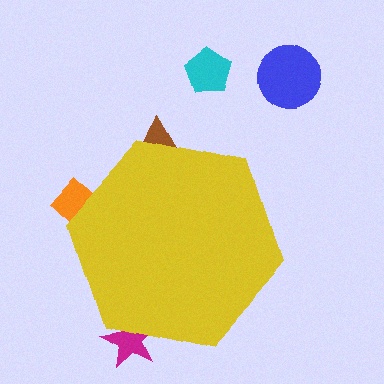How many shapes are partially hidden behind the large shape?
3 shapes are partially hidden.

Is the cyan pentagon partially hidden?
No, the cyan pentagon is fully visible.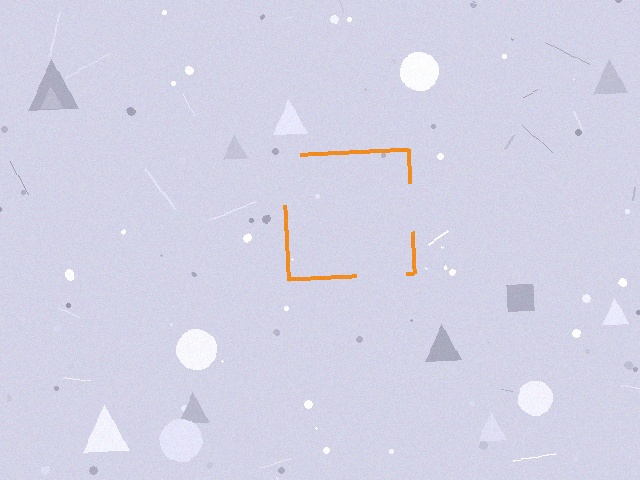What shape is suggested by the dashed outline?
The dashed outline suggests a square.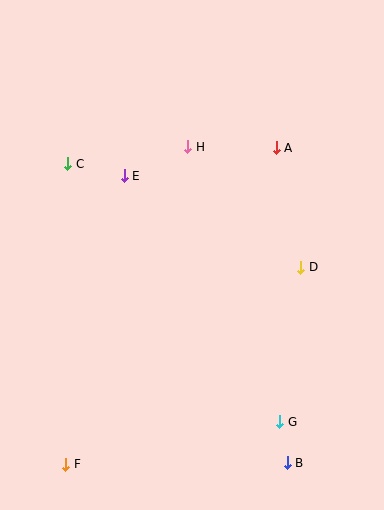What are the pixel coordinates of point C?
Point C is at (68, 164).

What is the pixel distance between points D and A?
The distance between D and A is 122 pixels.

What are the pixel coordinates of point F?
Point F is at (66, 464).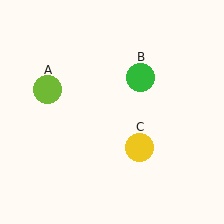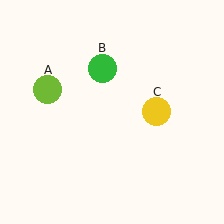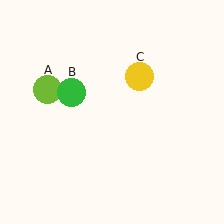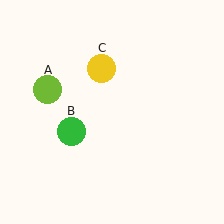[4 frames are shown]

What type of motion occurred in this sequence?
The green circle (object B), yellow circle (object C) rotated counterclockwise around the center of the scene.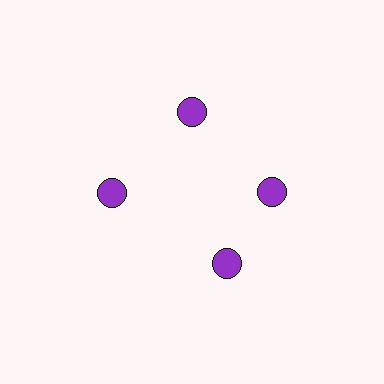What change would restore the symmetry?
The symmetry would be restored by rotating it back into even spacing with its neighbors so that all 4 circles sit at equal angles and equal distance from the center.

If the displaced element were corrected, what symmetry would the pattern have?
It would have 4-fold rotational symmetry — the pattern would map onto itself every 90 degrees.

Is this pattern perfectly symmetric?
No. The 4 purple circles are arranged in a ring, but one element near the 6 o'clock position is rotated out of alignment along the ring, breaking the 4-fold rotational symmetry.